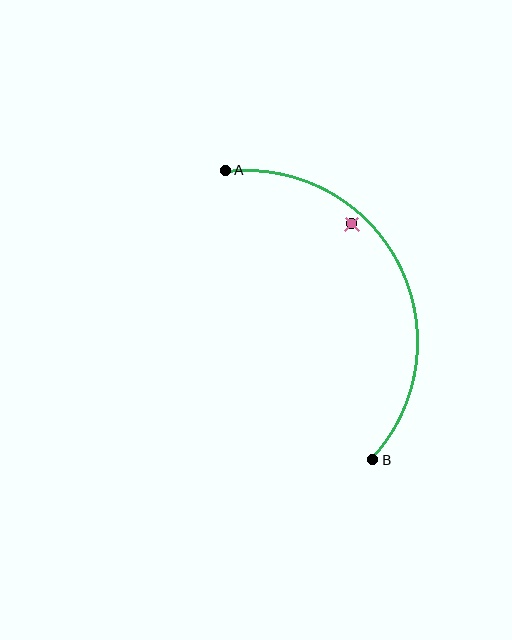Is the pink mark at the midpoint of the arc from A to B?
No — the pink mark does not lie on the arc at all. It sits slightly inside the curve.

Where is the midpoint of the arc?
The arc midpoint is the point on the curve farthest from the straight line joining A and B. It sits to the right of that line.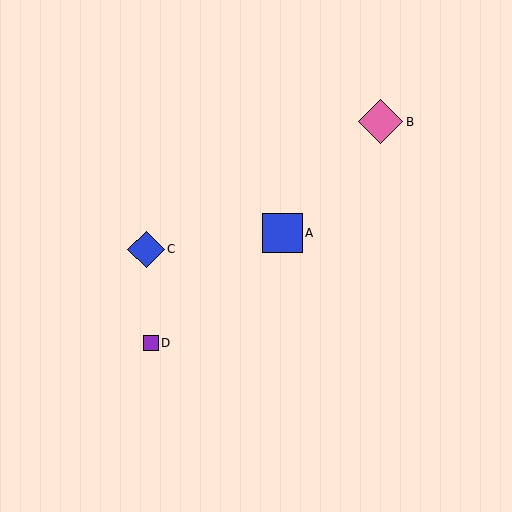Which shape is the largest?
The pink diamond (labeled B) is the largest.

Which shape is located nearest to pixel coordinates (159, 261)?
The blue diamond (labeled C) at (146, 249) is nearest to that location.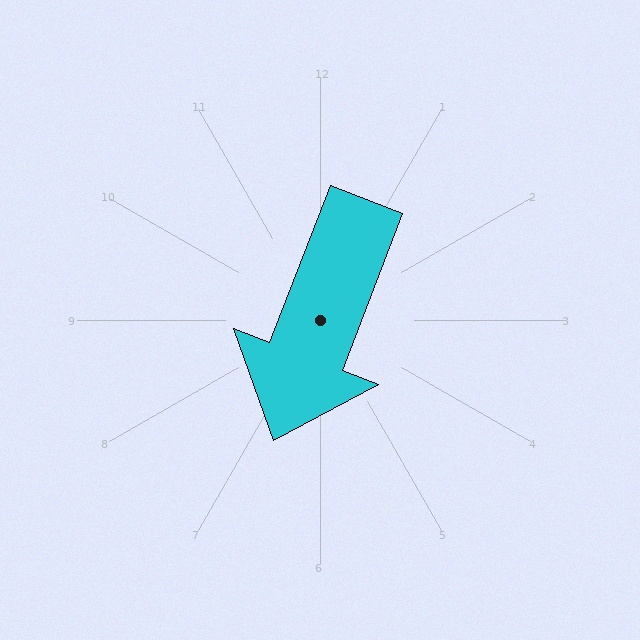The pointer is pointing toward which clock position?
Roughly 7 o'clock.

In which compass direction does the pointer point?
South.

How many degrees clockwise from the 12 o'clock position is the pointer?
Approximately 201 degrees.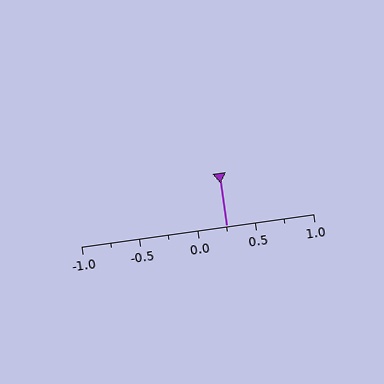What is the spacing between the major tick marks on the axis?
The major ticks are spaced 0.5 apart.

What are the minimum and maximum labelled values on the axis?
The axis runs from -1.0 to 1.0.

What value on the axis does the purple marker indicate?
The marker indicates approximately 0.25.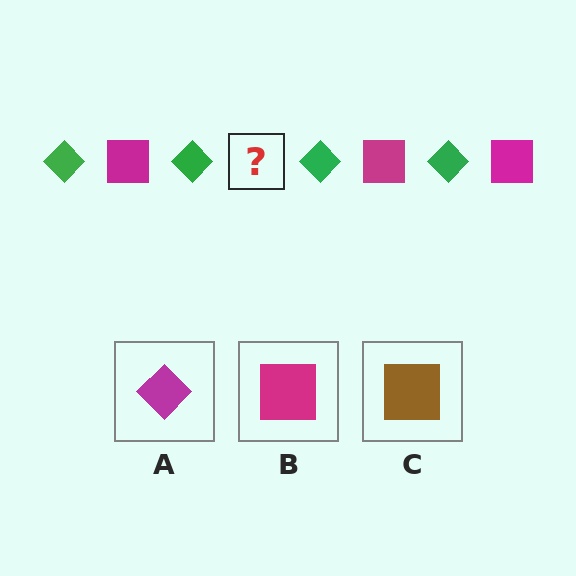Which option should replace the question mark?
Option B.